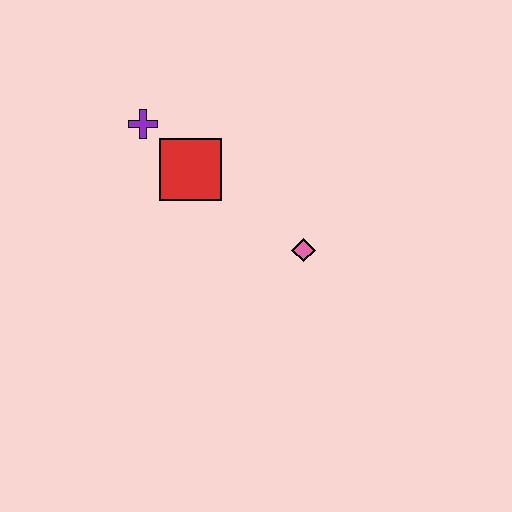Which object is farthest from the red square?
The pink diamond is farthest from the red square.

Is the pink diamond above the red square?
No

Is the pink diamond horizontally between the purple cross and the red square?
No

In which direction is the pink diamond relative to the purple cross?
The pink diamond is to the right of the purple cross.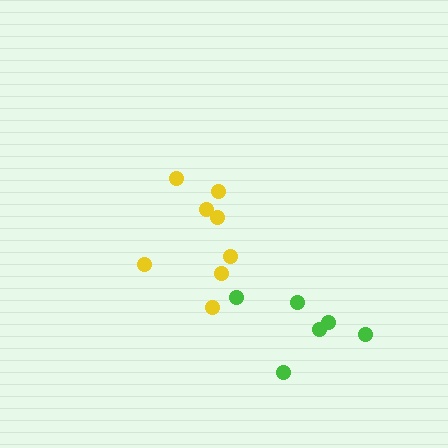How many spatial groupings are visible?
There are 2 spatial groupings.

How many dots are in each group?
Group 1: 8 dots, Group 2: 6 dots (14 total).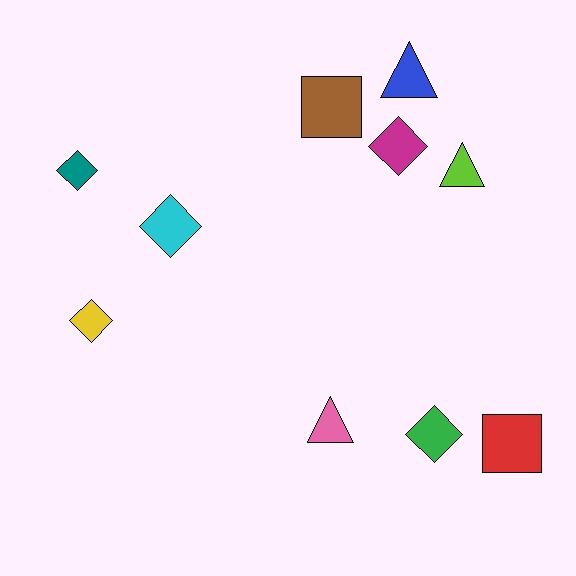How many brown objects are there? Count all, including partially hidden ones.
There is 1 brown object.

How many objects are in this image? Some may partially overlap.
There are 10 objects.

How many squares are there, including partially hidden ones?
There are 2 squares.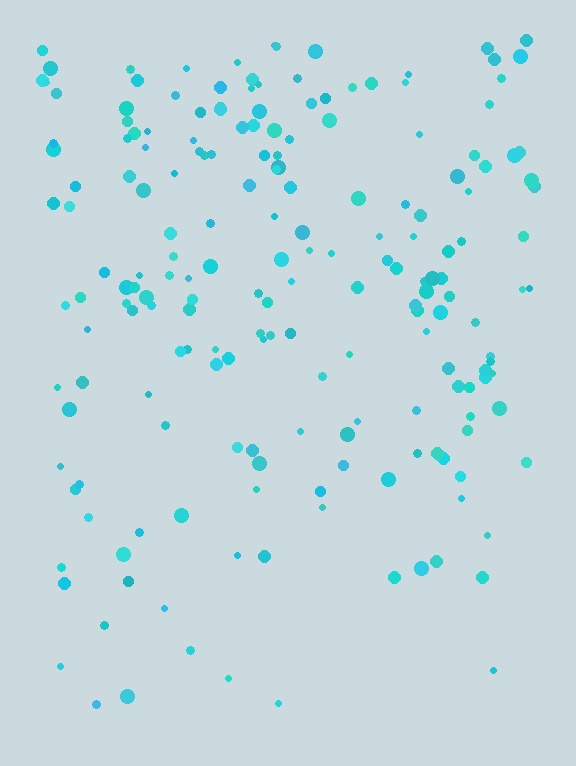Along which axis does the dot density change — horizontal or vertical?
Vertical.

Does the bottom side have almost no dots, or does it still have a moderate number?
Still a moderate number, just noticeably fewer than the top.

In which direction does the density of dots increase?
From bottom to top, with the top side densest.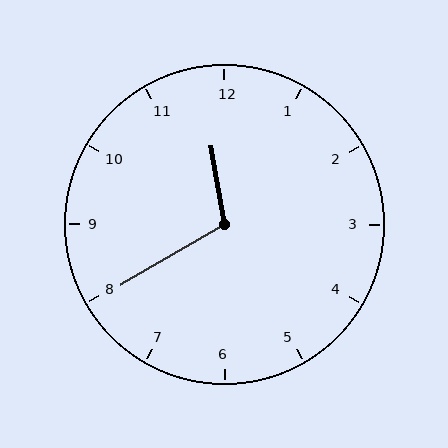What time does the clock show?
11:40.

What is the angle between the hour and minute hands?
Approximately 110 degrees.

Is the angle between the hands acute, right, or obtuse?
It is obtuse.